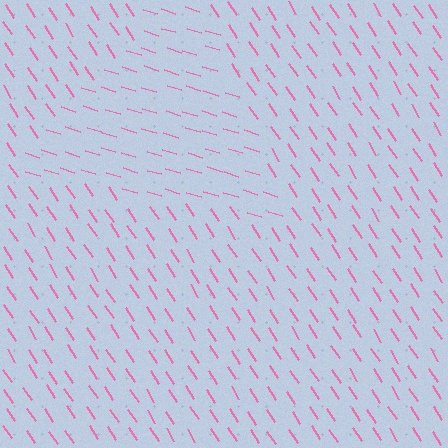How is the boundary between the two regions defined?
The boundary is defined purely by a change in line orientation (approximately 40 degrees difference). All lines are the same color and thickness.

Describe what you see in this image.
The image is filled with small pink line segments. A triangle region in the image has lines oriented differently from the surrounding lines, creating a visible texture boundary.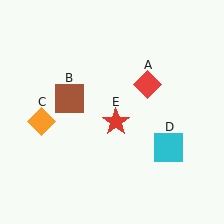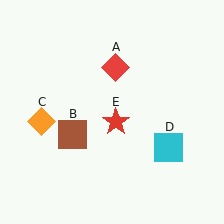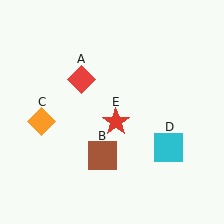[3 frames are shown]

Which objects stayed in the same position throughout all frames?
Orange diamond (object C) and cyan square (object D) and red star (object E) remained stationary.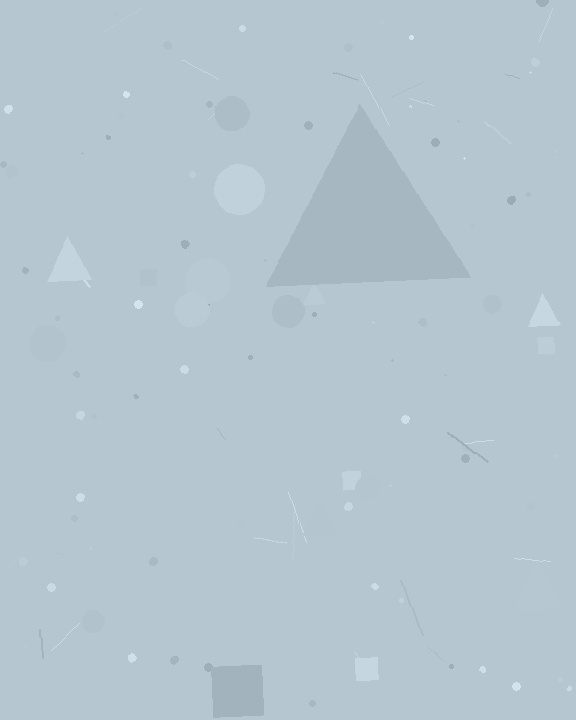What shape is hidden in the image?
A triangle is hidden in the image.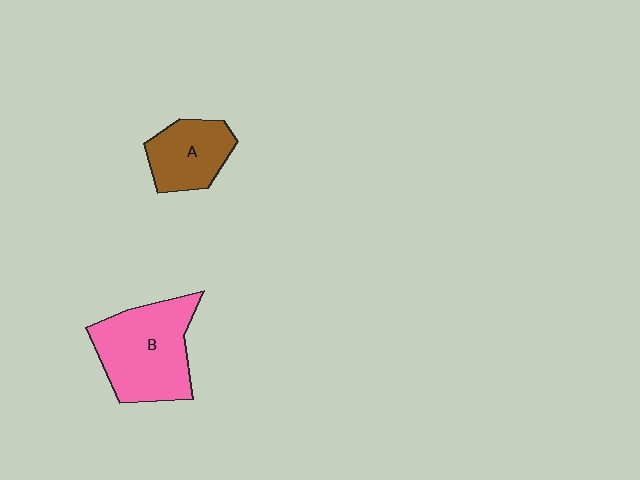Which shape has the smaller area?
Shape A (brown).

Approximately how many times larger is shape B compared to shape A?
Approximately 1.7 times.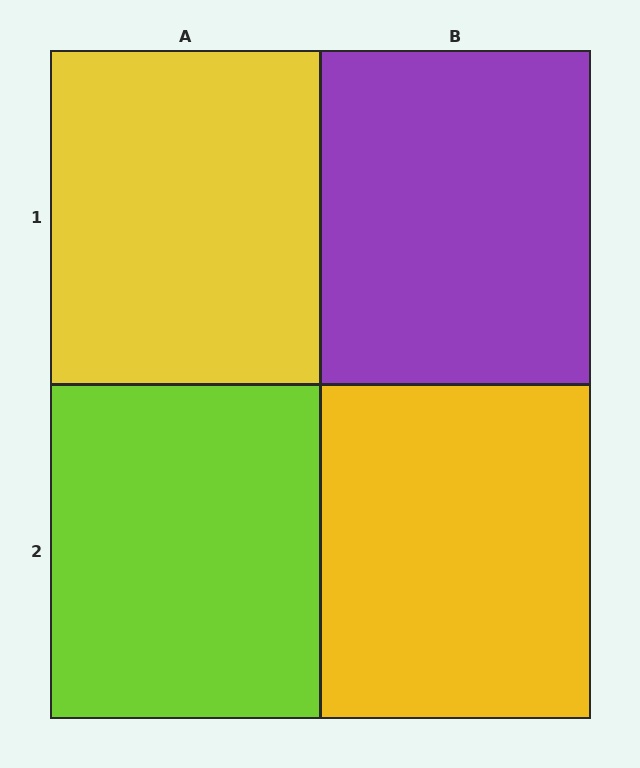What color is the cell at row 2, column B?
Yellow.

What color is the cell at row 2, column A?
Lime.